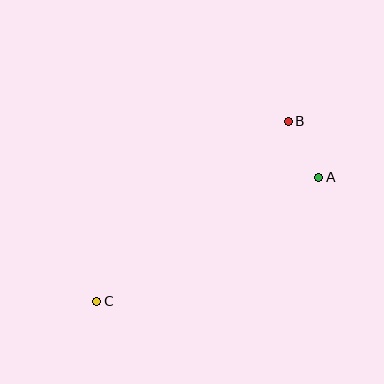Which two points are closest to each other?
Points A and B are closest to each other.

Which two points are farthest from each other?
Points B and C are farthest from each other.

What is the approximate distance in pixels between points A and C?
The distance between A and C is approximately 255 pixels.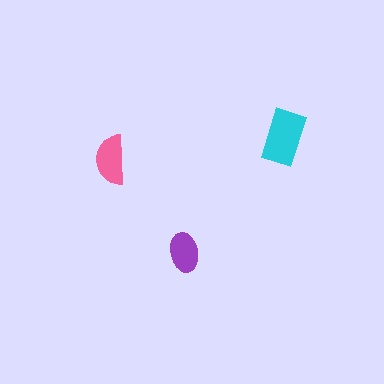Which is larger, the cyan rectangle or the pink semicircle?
The cyan rectangle.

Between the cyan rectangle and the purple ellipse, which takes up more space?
The cyan rectangle.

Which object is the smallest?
The purple ellipse.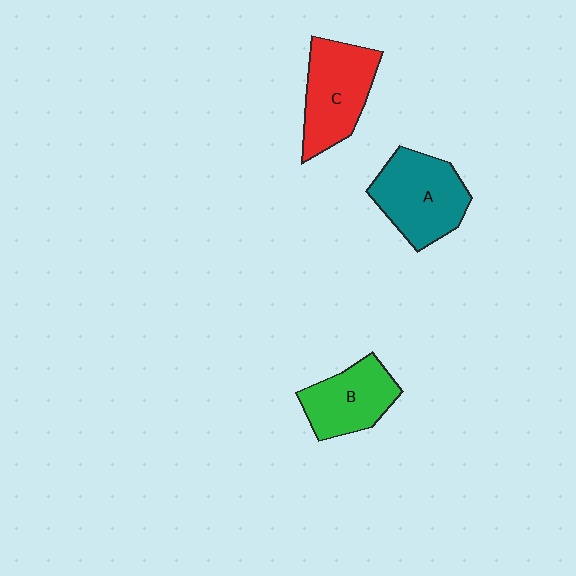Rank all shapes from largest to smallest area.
From largest to smallest: A (teal), C (red), B (green).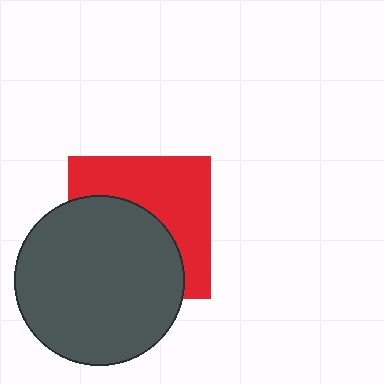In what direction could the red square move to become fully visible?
The red square could move toward the upper-right. That would shift it out from behind the dark gray circle entirely.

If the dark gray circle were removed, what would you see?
You would see the complete red square.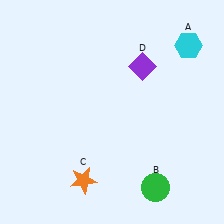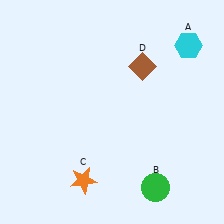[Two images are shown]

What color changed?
The diamond (D) changed from purple in Image 1 to brown in Image 2.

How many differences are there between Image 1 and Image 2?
There is 1 difference between the two images.